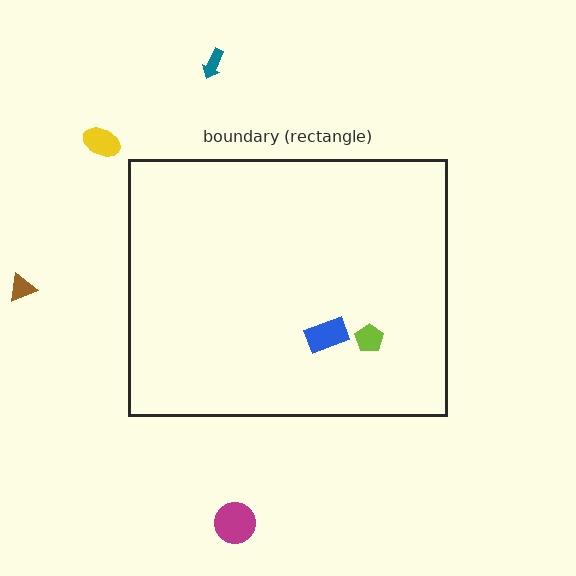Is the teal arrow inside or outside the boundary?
Outside.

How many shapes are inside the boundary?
2 inside, 4 outside.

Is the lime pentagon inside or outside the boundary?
Inside.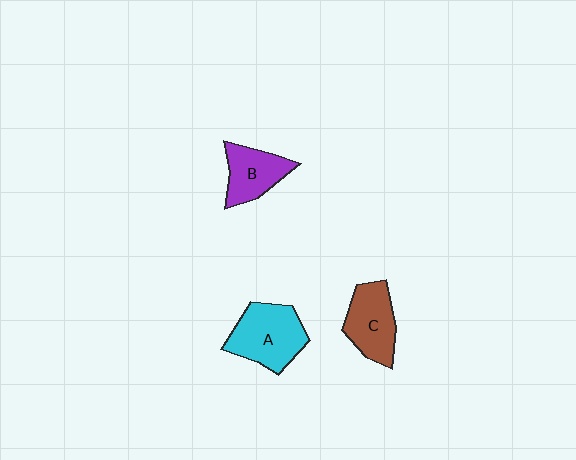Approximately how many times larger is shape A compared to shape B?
Approximately 1.4 times.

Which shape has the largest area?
Shape A (cyan).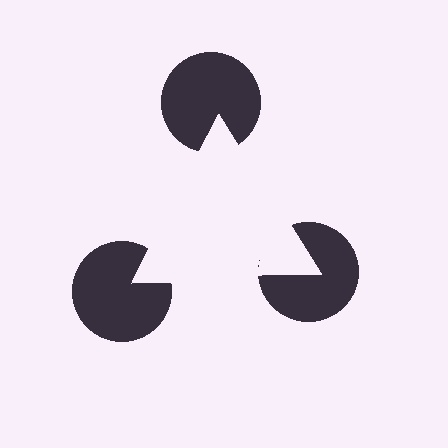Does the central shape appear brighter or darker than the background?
It typically appears slightly brighter than the background, even though no actual brightness change is drawn.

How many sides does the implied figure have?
3 sides.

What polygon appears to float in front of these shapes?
An illusory triangle — its edges are inferred from the aligned wedge cuts in the pac-man discs, not physically drawn.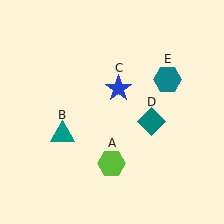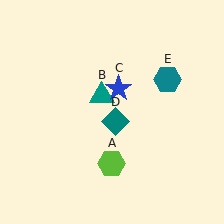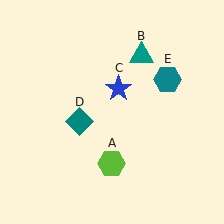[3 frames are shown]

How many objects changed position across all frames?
2 objects changed position: teal triangle (object B), teal diamond (object D).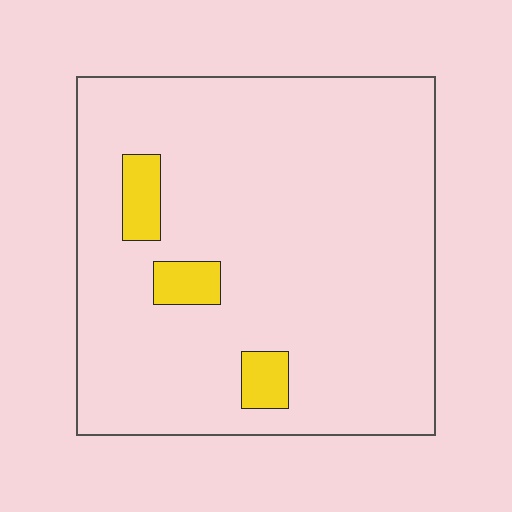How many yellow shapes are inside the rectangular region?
3.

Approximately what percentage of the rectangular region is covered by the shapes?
Approximately 5%.